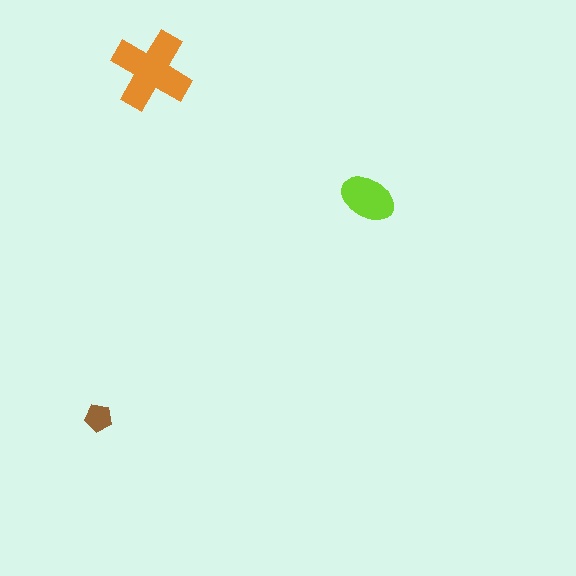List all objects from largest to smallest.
The orange cross, the lime ellipse, the brown pentagon.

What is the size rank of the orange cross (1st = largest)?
1st.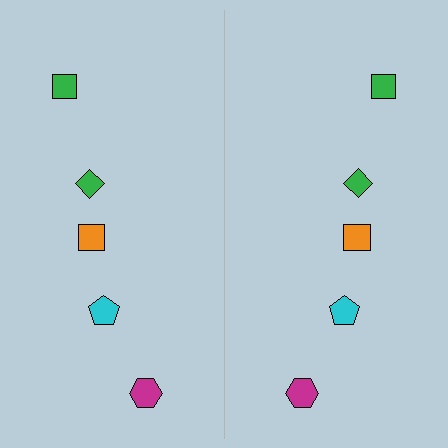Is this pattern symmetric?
Yes, this pattern has bilateral (reflection) symmetry.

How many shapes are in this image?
There are 10 shapes in this image.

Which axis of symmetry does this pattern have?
The pattern has a vertical axis of symmetry running through the center of the image.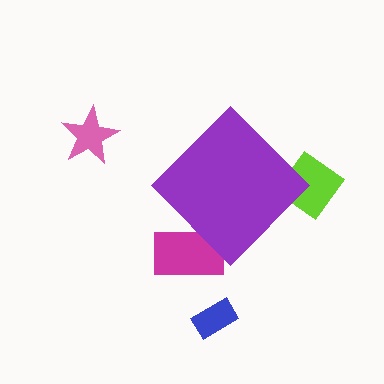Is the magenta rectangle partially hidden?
Yes, the magenta rectangle is partially hidden behind the purple diamond.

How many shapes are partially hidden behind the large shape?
2 shapes are partially hidden.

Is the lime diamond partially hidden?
Yes, the lime diamond is partially hidden behind the purple diamond.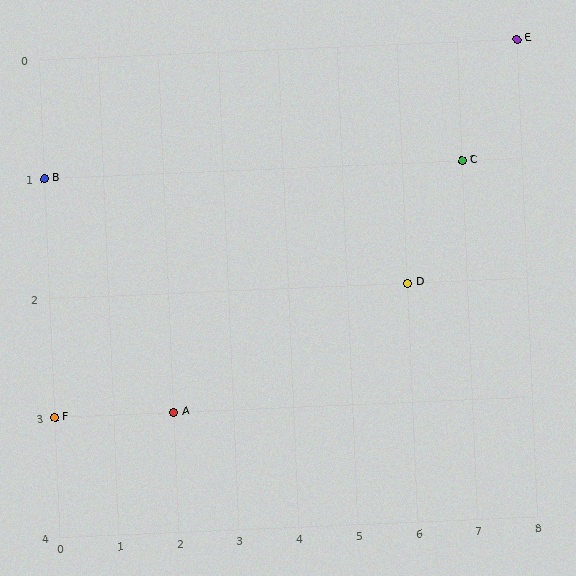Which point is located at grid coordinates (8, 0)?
Point E is at (8, 0).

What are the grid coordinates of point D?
Point D is at grid coordinates (6, 2).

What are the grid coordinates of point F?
Point F is at grid coordinates (0, 3).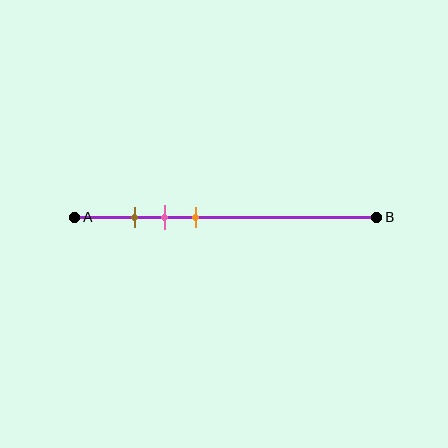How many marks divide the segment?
There are 3 marks dividing the segment.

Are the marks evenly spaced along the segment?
Yes, the marks are approximately evenly spaced.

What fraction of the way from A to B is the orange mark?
The orange mark is approximately 40% (0.4) of the way from A to B.